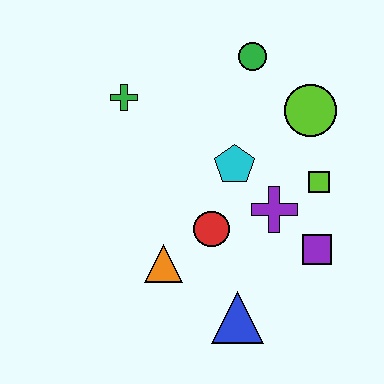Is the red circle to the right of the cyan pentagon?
No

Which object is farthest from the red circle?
The green circle is farthest from the red circle.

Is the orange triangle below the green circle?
Yes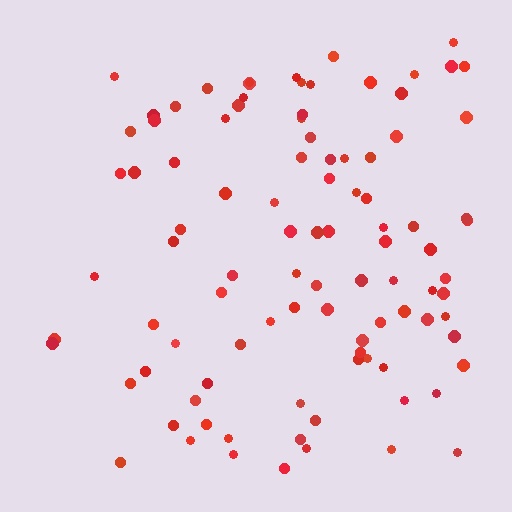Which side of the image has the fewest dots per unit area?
The left.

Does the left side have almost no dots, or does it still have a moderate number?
Still a moderate number, just noticeably fewer than the right.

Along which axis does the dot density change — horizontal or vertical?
Horizontal.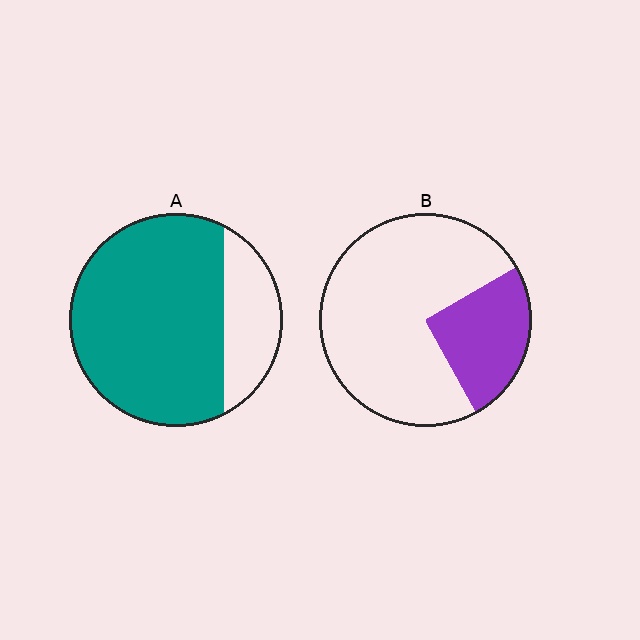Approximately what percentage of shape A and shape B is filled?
A is approximately 80% and B is approximately 25%.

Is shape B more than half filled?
No.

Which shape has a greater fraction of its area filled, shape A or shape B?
Shape A.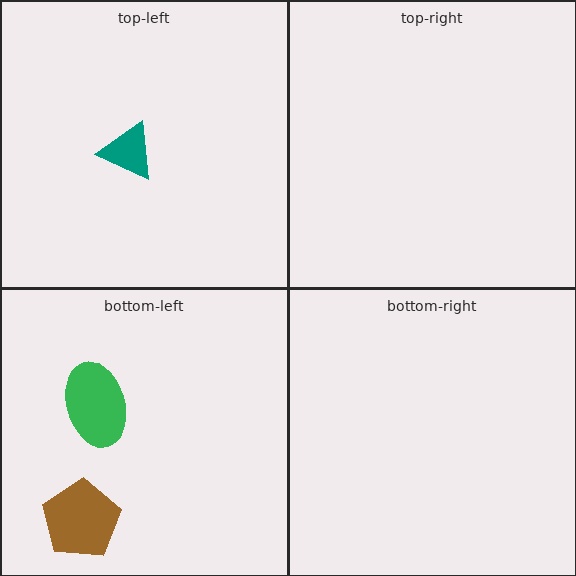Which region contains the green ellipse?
The bottom-left region.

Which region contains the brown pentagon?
The bottom-left region.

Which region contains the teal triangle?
The top-left region.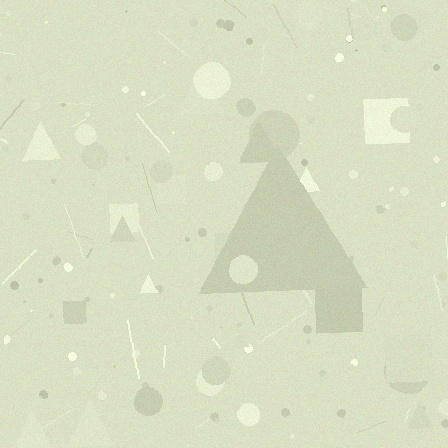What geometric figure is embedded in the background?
A triangle is embedded in the background.